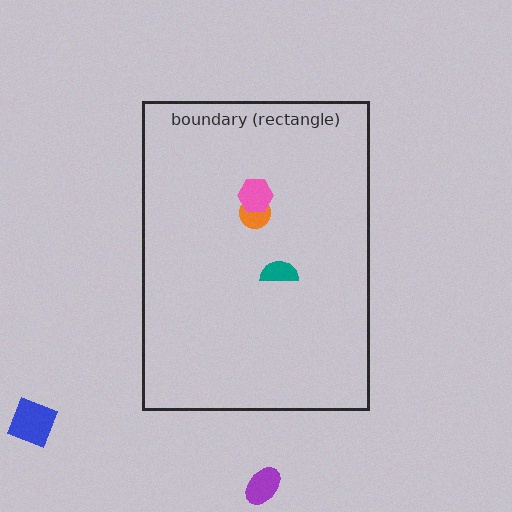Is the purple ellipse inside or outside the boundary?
Outside.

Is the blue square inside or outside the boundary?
Outside.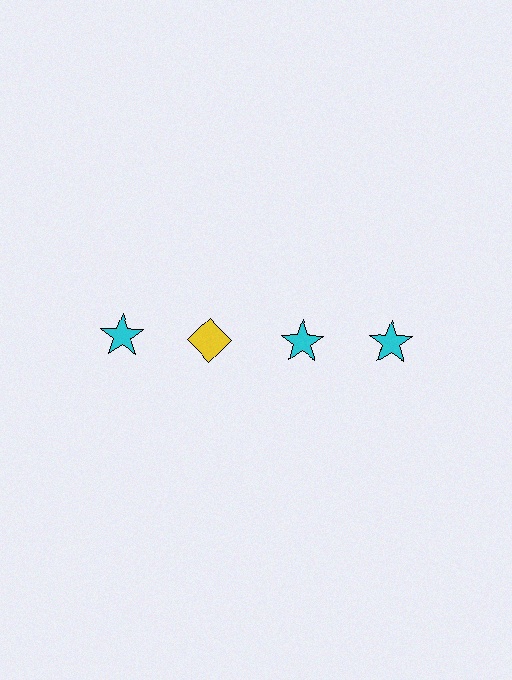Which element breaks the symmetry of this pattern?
The yellow diamond in the top row, second from left column breaks the symmetry. All other shapes are cyan stars.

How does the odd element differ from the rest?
It differs in both color (yellow instead of cyan) and shape (diamond instead of star).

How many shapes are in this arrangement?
There are 4 shapes arranged in a grid pattern.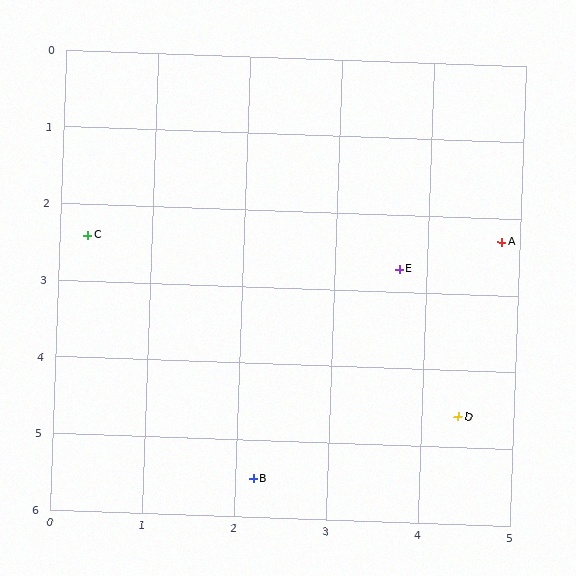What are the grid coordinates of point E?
Point E is at approximately (3.7, 2.7).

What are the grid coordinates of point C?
Point C is at approximately (0.3, 2.4).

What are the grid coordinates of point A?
Point A is at approximately (4.8, 2.3).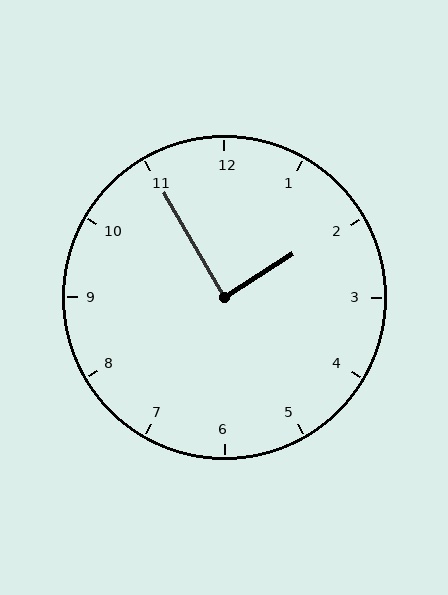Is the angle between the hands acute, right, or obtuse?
It is right.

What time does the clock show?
1:55.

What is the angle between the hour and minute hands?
Approximately 88 degrees.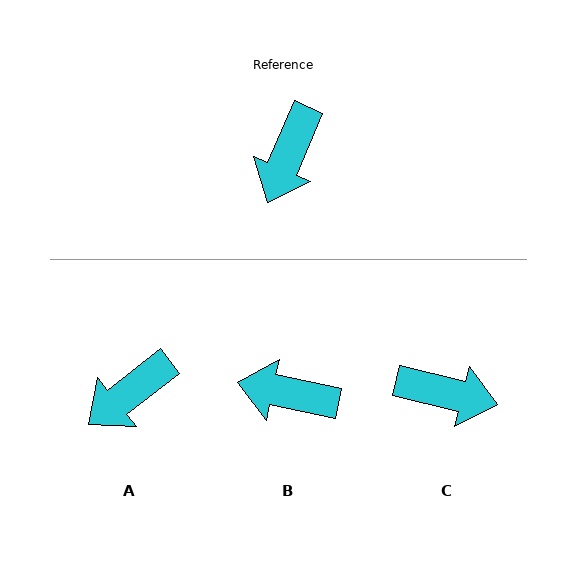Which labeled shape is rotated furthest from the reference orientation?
C, about 100 degrees away.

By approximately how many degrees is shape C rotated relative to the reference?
Approximately 100 degrees counter-clockwise.